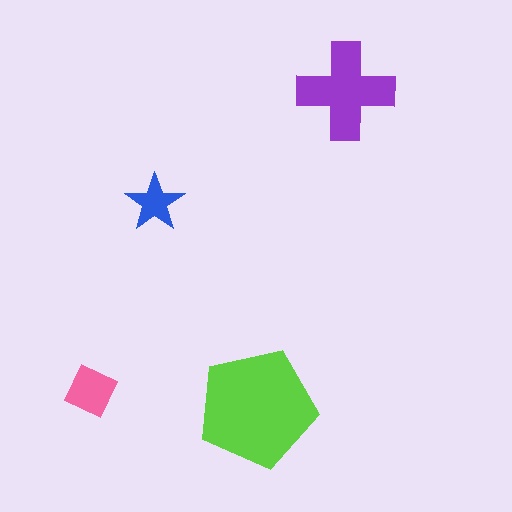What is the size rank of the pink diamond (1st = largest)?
3rd.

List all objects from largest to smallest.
The lime pentagon, the purple cross, the pink diamond, the blue star.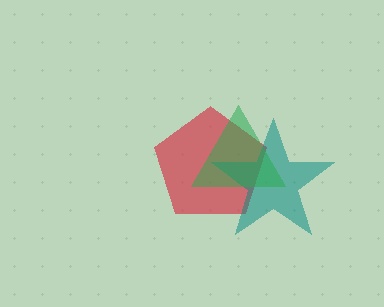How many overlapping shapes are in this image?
There are 3 overlapping shapes in the image.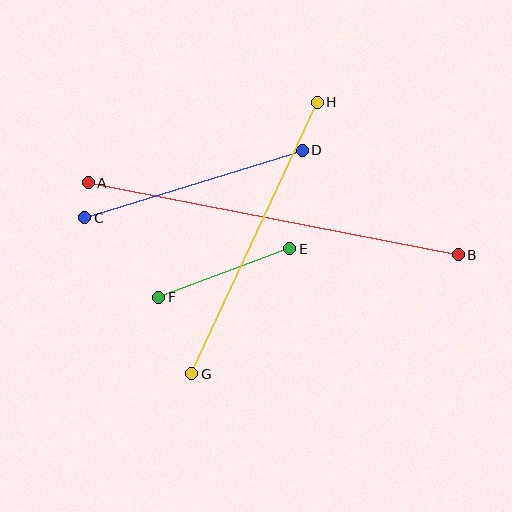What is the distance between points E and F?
The distance is approximately 140 pixels.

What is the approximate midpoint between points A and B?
The midpoint is at approximately (273, 219) pixels.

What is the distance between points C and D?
The distance is approximately 228 pixels.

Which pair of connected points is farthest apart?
Points A and B are farthest apart.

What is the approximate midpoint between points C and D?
The midpoint is at approximately (193, 184) pixels.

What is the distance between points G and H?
The distance is approximately 299 pixels.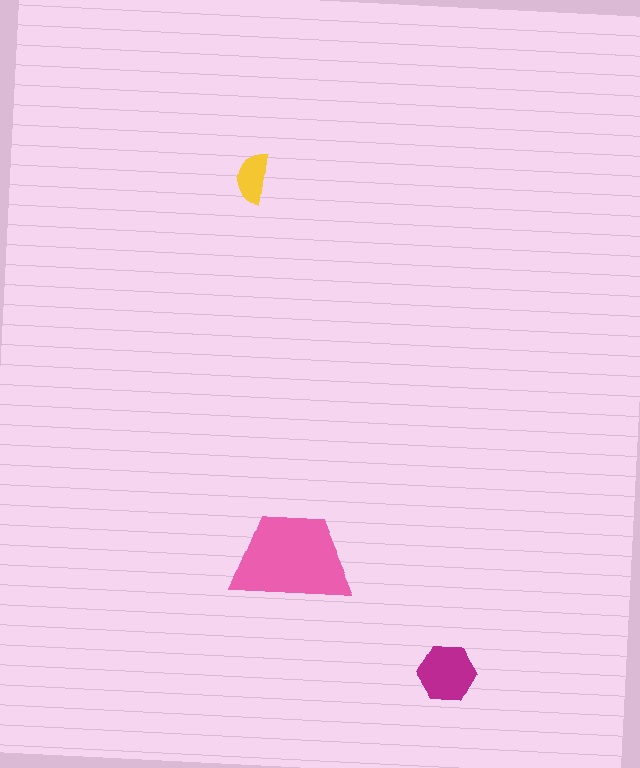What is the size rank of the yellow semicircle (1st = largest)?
3rd.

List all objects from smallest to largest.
The yellow semicircle, the magenta hexagon, the pink trapezoid.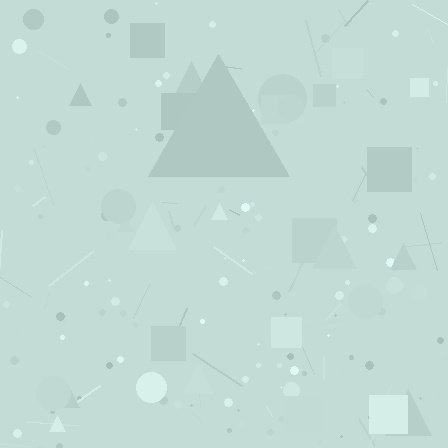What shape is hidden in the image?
A triangle is hidden in the image.